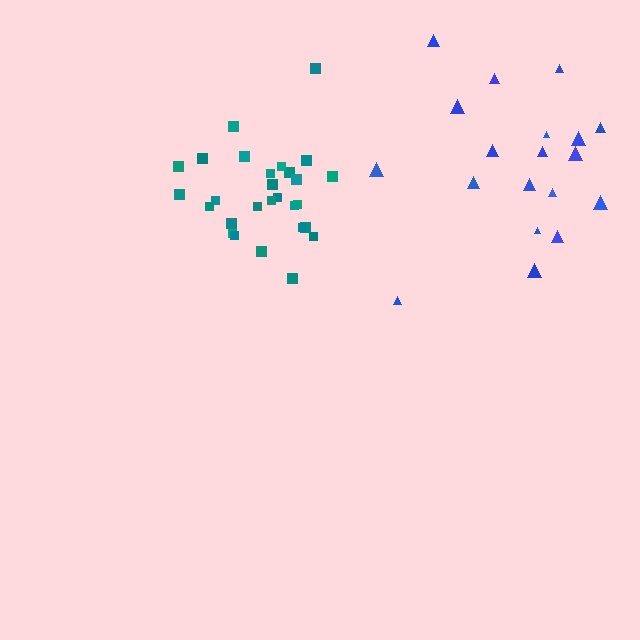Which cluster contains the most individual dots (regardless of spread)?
Teal (28).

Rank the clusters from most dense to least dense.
teal, blue.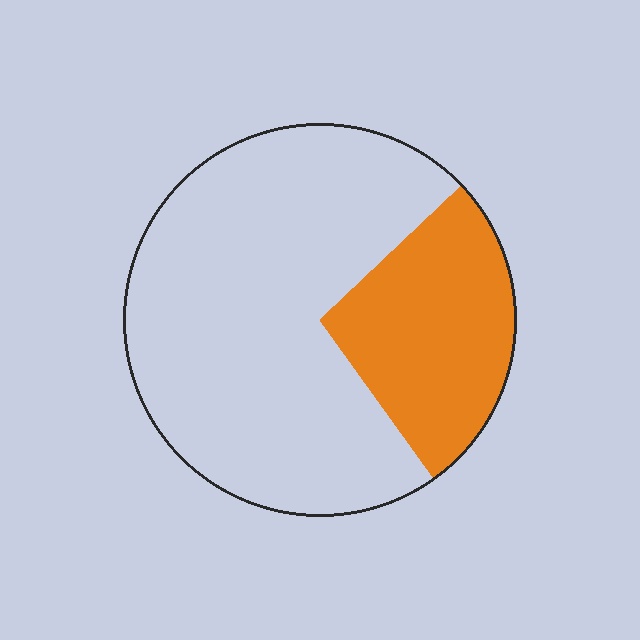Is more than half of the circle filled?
No.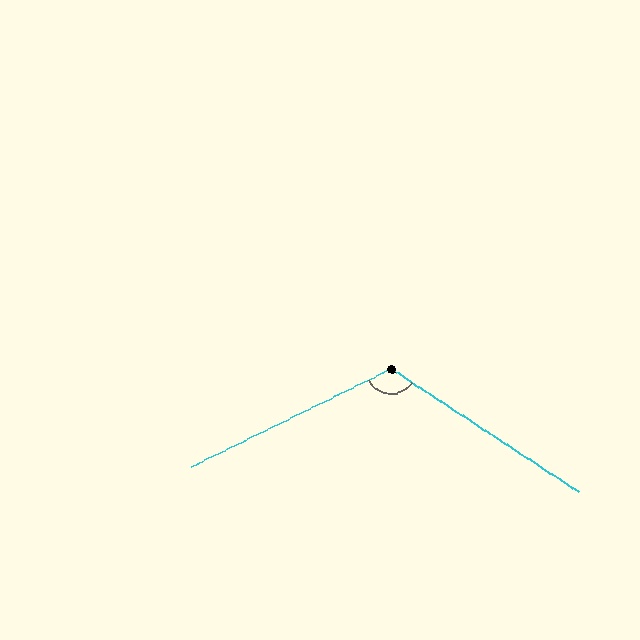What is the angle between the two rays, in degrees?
Approximately 121 degrees.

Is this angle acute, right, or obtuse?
It is obtuse.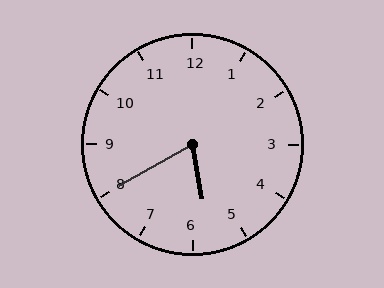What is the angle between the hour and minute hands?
Approximately 70 degrees.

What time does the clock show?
5:40.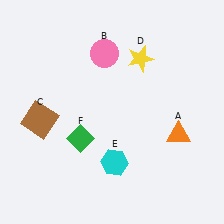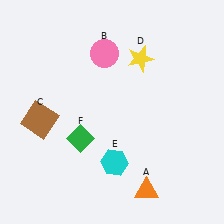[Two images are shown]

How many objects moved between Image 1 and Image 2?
1 object moved between the two images.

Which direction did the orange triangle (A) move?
The orange triangle (A) moved down.